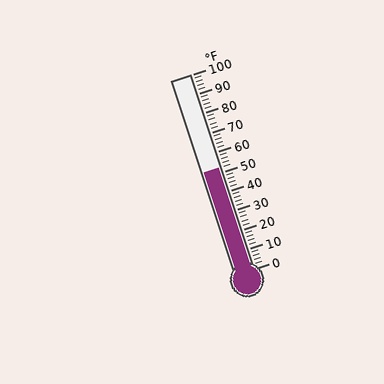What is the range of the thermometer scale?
The thermometer scale ranges from 0°F to 100°F.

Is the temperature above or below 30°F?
The temperature is above 30°F.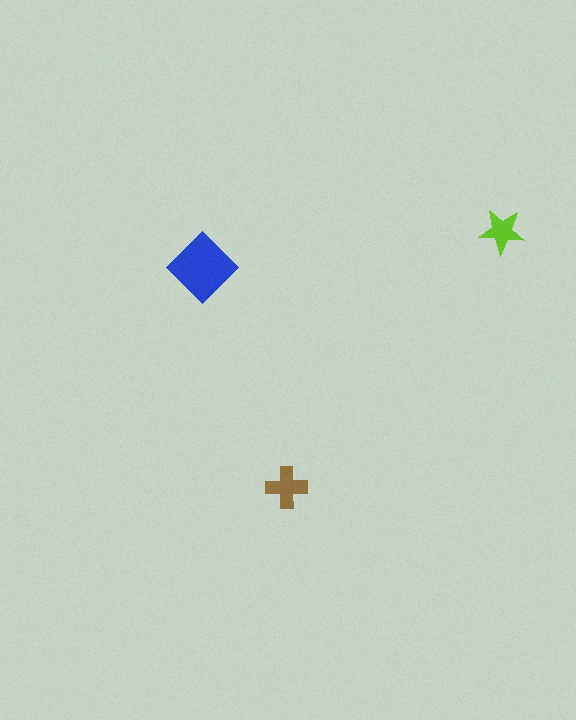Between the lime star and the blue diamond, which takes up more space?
The blue diamond.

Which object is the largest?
The blue diamond.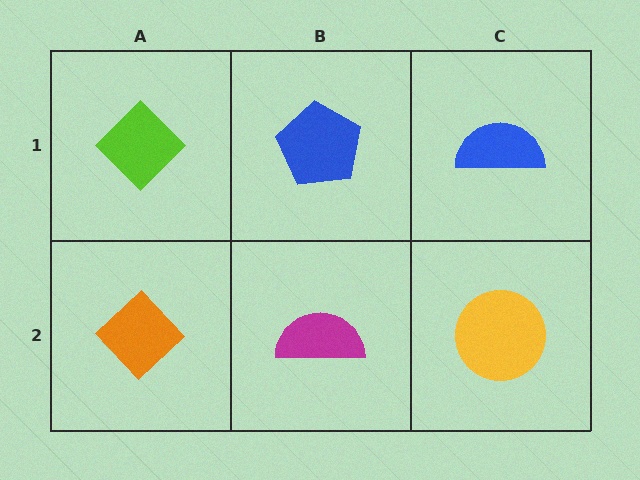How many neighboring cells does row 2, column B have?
3.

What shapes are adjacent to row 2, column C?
A blue semicircle (row 1, column C), a magenta semicircle (row 2, column B).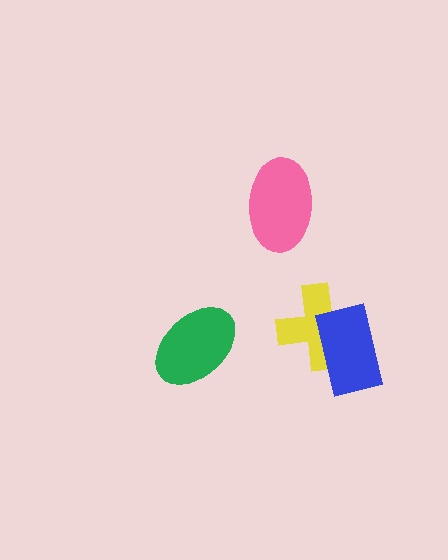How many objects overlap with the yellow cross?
1 object overlaps with the yellow cross.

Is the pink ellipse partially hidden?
No, no other shape covers it.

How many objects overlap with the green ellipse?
0 objects overlap with the green ellipse.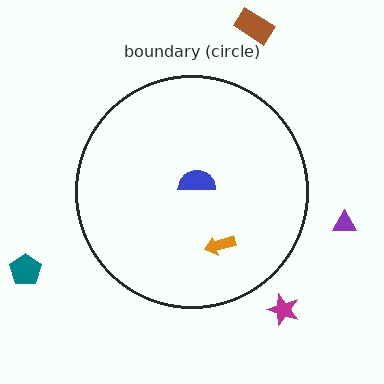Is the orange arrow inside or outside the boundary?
Inside.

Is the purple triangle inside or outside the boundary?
Outside.